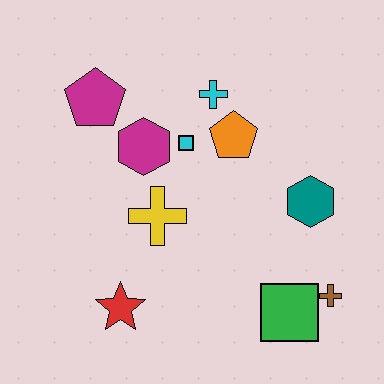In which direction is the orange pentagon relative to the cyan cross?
The orange pentagon is below the cyan cross.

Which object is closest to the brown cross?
The green square is closest to the brown cross.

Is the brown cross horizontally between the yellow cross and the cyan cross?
No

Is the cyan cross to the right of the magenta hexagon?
Yes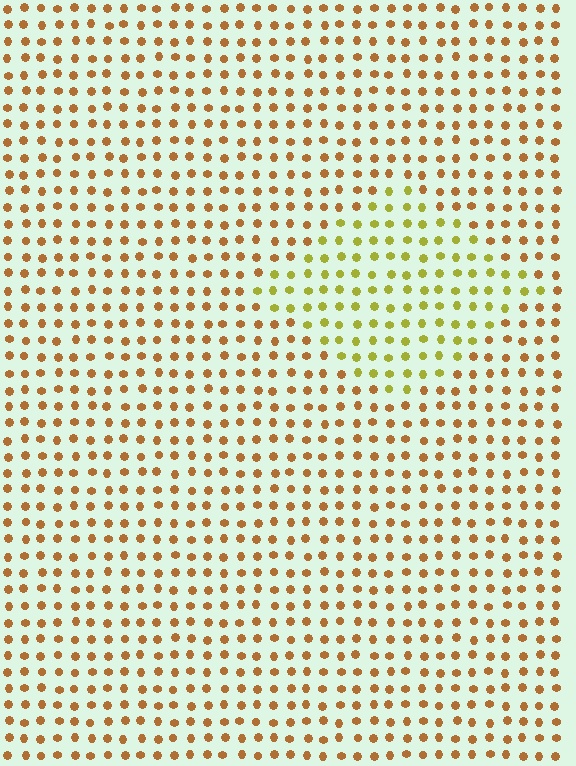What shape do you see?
I see a diamond.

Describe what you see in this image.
The image is filled with small brown elements in a uniform arrangement. A diamond-shaped region is visible where the elements are tinted to a slightly different hue, forming a subtle color boundary.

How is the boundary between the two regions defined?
The boundary is defined purely by a slight shift in hue (about 38 degrees). Spacing, size, and orientation are identical on both sides.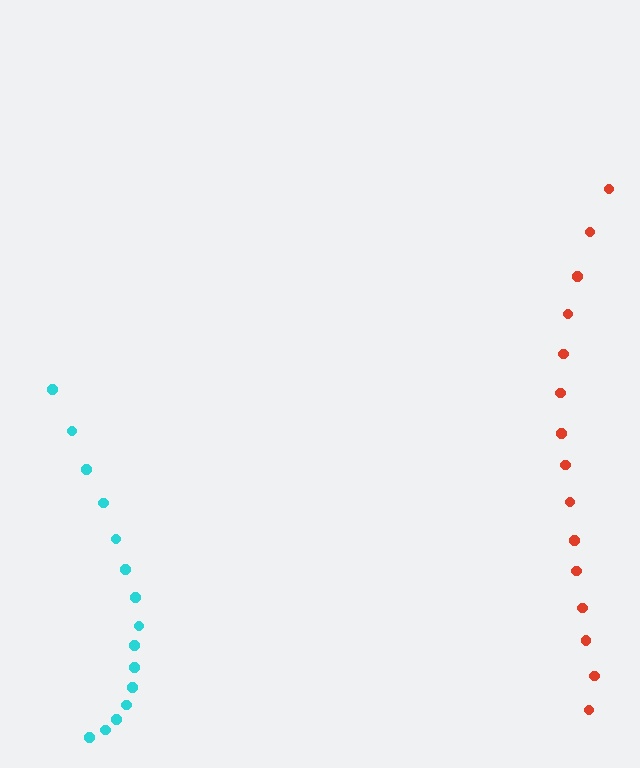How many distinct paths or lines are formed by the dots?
There are 2 distinct paths.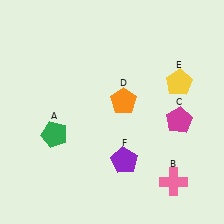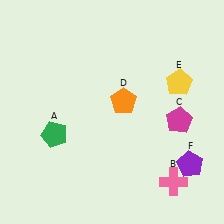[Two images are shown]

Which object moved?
The purple pentagon (F) moved right.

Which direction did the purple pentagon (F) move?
The purple pentagon (F) moved right.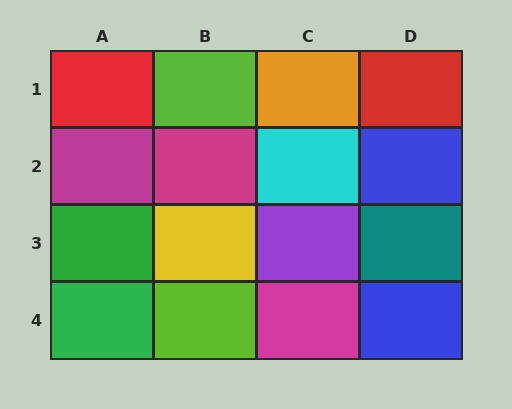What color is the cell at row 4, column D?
Blue.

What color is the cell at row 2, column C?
Cyan.